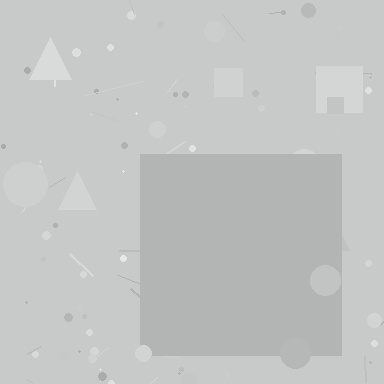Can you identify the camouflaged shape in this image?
The camouflaged shape is a square.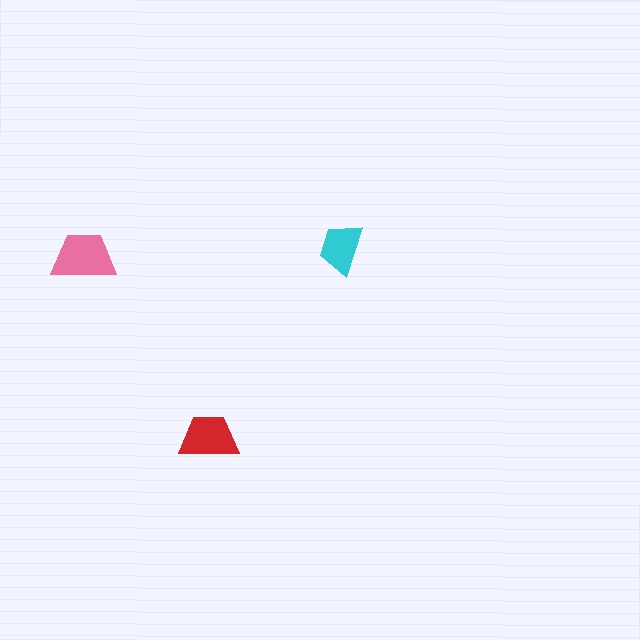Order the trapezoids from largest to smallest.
the pink one, the red one, the cyan one.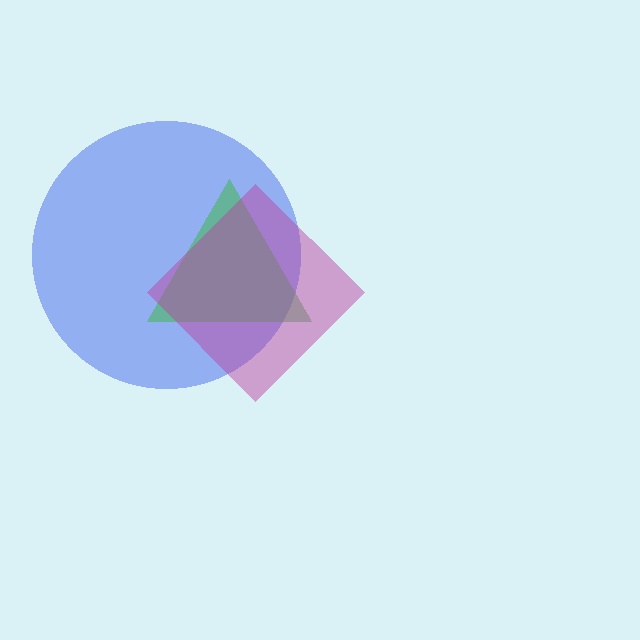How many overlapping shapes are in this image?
There are 3 overlapping shapes in the image.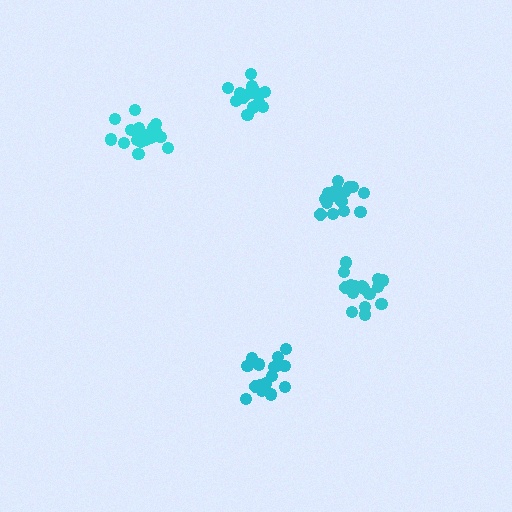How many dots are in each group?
Group 1: 19 dots, Group 2: 18 dots, Group 3: 16 dots, Group 4: 18 dots, Group 5: 17 dots (88 total).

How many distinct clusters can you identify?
There are 5 distinct clusters.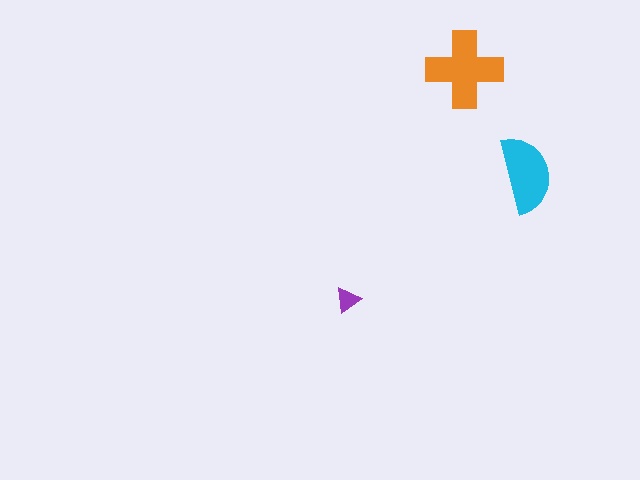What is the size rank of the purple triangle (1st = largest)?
3rd.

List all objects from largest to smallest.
The orange cross, the cyan semicircle, the purple triangle.